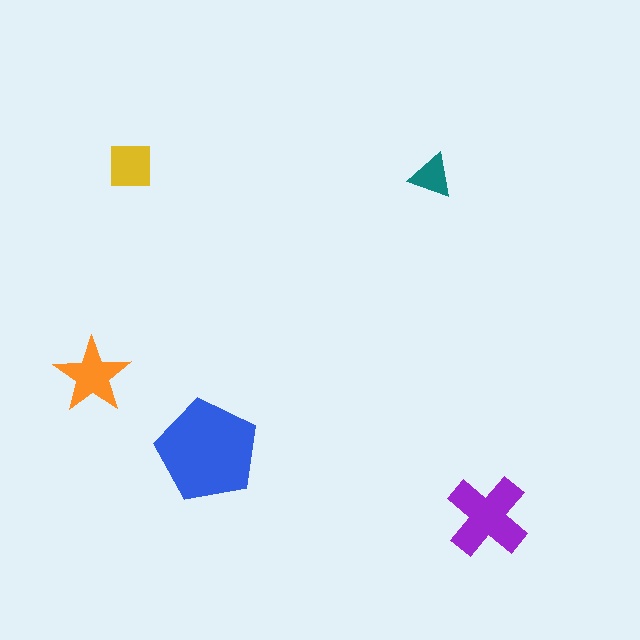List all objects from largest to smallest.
The blue pentagon, the purple cross, the orange star, the yellow square, the teal triangle.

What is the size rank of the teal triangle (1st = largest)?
5th.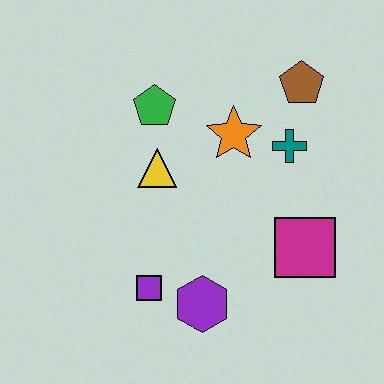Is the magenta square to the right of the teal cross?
Yes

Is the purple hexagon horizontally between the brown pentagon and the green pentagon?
Yes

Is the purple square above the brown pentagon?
No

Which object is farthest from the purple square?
The brown pentagon is farthest from the purple square.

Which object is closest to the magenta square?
The teal cross is closest to the magenta square.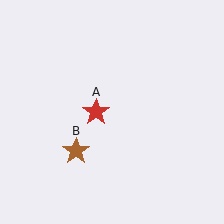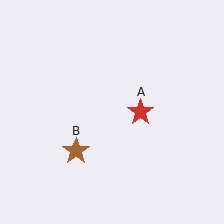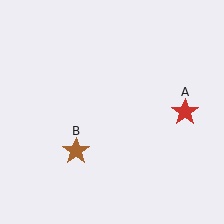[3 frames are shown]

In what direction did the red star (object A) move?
The red star (object A) moved right.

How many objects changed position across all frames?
1 object changed position: red star (object A).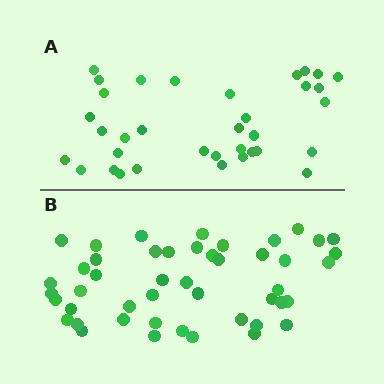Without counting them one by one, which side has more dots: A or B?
Region B (the bottom region) has more dots.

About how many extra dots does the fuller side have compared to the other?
Region B has roughly 12 or so more dots than region A.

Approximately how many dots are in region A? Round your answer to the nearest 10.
About 40 dots. (The exact count is 35, which rounds to 40.)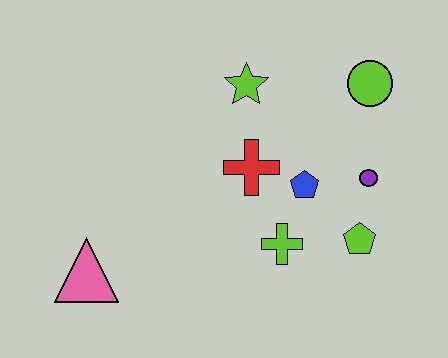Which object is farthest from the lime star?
The pink triangle is farthest from the lime star.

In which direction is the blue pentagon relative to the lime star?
The blue pentagon is below the lime star.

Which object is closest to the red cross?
The blue pentagon is closest to the red cross.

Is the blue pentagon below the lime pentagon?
No